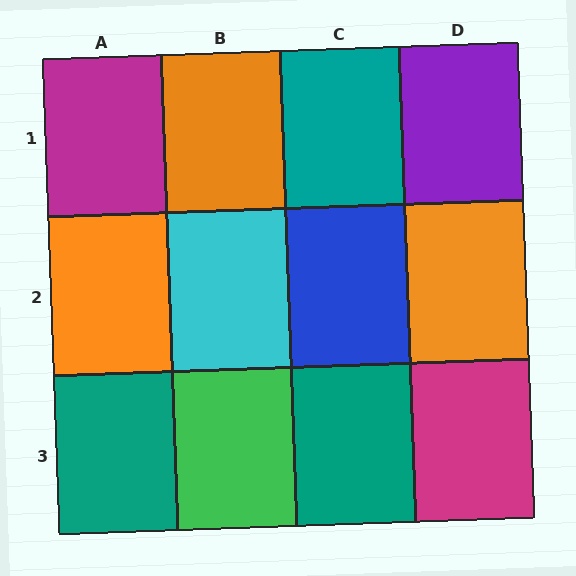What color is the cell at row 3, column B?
Green.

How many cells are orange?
3 cells are orange.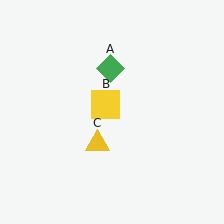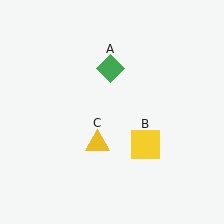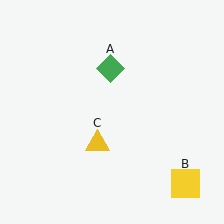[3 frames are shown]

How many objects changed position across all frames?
1 object changed position: yellow square (object B).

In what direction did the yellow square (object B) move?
The yellow square (object B) moved down and to the right.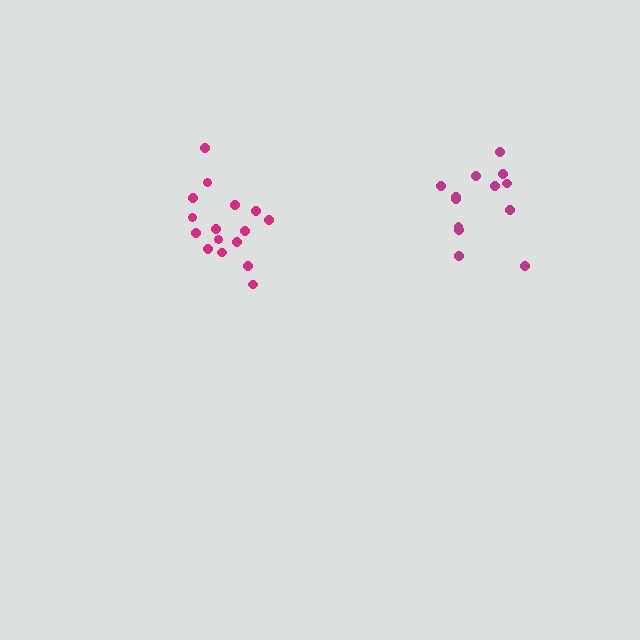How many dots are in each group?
Group 1: 13 dots, Group 2: 16 dots (29 total).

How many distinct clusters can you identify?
There are 2 distinct clusters.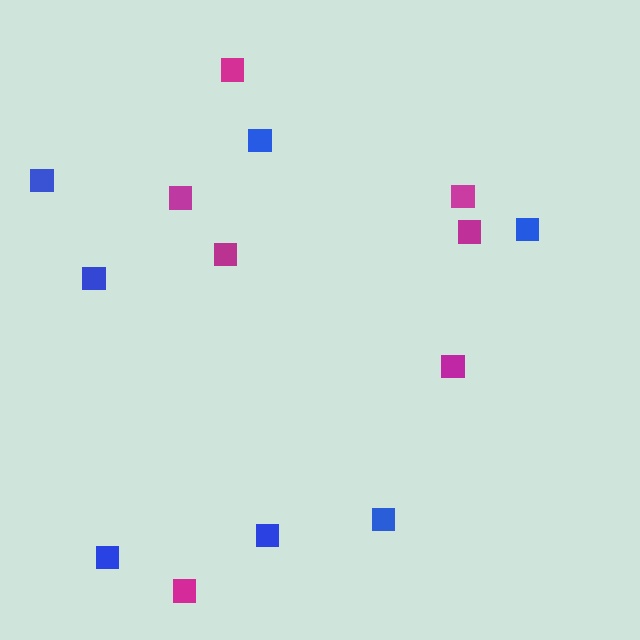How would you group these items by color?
There are 2 groups: one group of blue squares (7) and one group of magenta squares (7).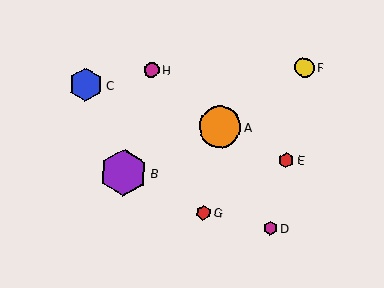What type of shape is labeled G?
Shape G is a red hexagon.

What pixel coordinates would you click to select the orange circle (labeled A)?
Click at (220, 127) to select the orange circle A.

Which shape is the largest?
The purple hexagon (labeled B) is the largest.